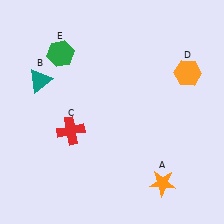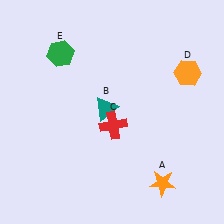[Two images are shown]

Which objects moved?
The objects that moved are: the teal triangle (B), the red cross (C).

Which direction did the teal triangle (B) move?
The teal triangle (B) moved right.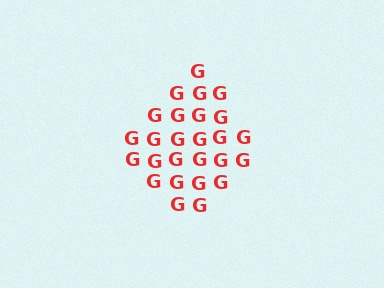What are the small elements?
The small elements are letter G's.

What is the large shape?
The large shape is a diamond.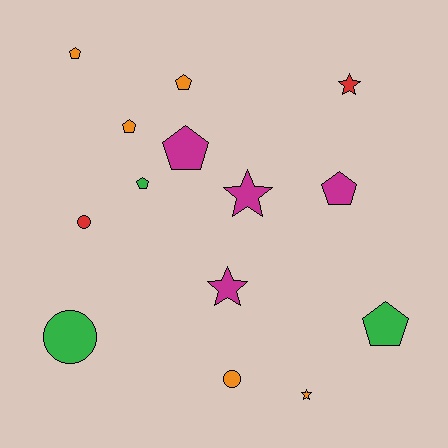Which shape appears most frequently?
Pentagon, with 7 objects.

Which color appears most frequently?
Orange, with 5 objects.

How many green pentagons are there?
There are 2 green pentagons.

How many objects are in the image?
There are 14 objects.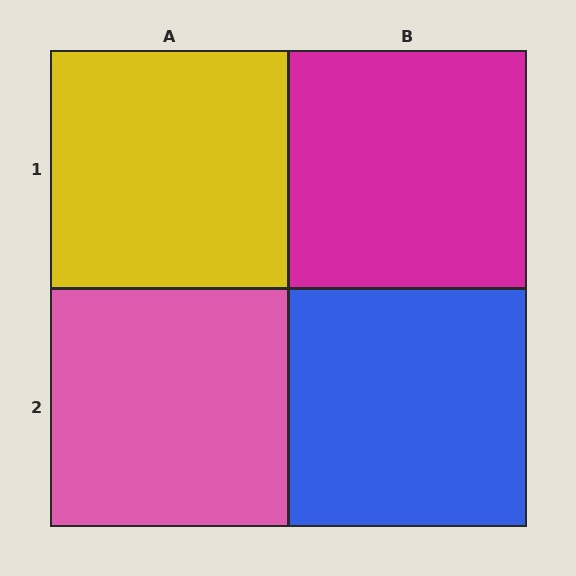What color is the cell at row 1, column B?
Magenta.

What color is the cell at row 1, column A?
Yellow.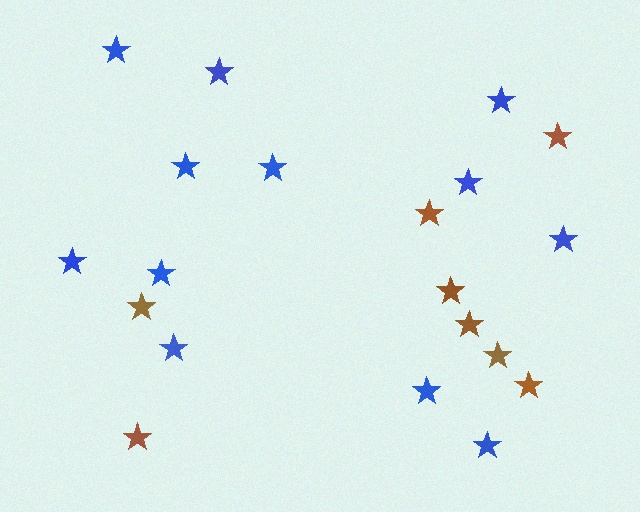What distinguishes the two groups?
There are 2 groups: one group of brown stars (8) and one group of blue stars (12).